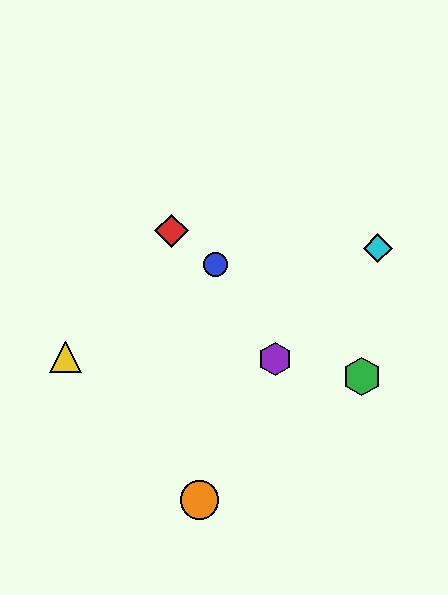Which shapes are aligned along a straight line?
The red diamond, the blue circle, the green hexagon are aligned along a straight line.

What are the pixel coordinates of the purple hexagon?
The purple hexagon is at (275, 359).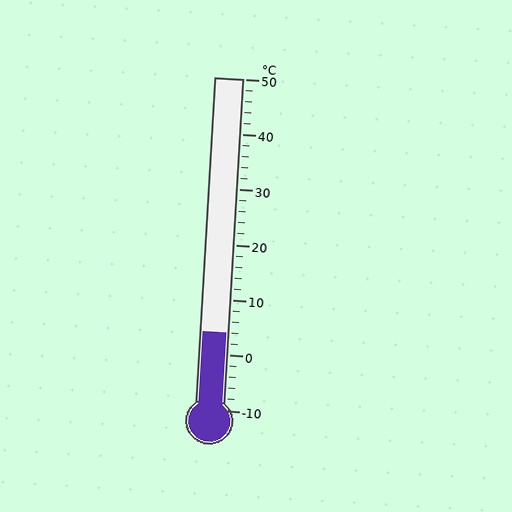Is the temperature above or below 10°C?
The temperature is below 10°C.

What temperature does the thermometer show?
The thermometer shows approximately 4°C.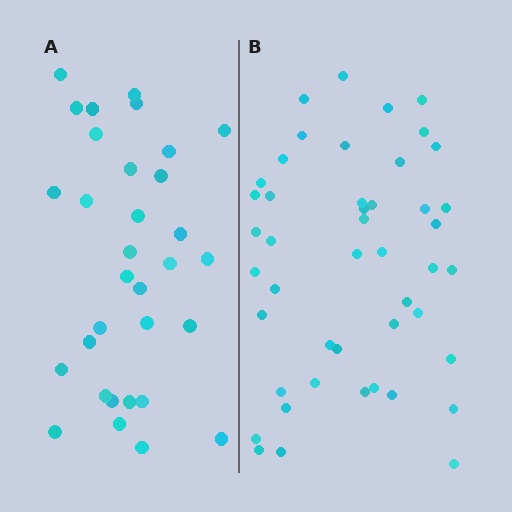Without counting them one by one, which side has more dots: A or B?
Region B (the right region) has more dots.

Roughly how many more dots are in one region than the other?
Region B has approximately 15 more dots than region A.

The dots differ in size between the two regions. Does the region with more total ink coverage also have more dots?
No. Region A has more total ink coverage because its dots are larger, but region B actually contains more individual dots. Total area can be misleading — the number of items is what matters here.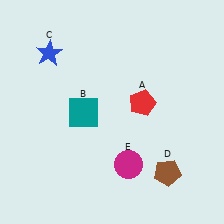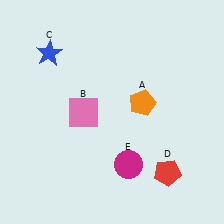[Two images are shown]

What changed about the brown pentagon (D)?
In Image 1, D is brown. In Image 2, it changed to red.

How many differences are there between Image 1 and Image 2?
There are 3 differences between the two images.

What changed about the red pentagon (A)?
In Image 1, A is red. In Image 2, it changed to orange.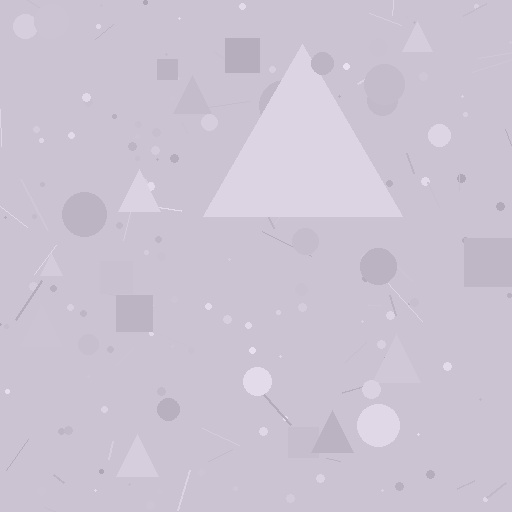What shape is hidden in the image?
A triangle is hidden in the image.